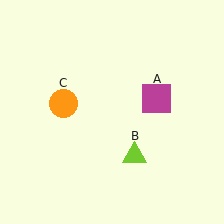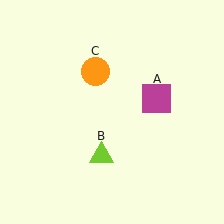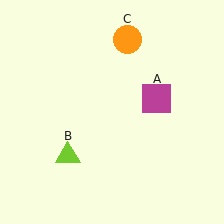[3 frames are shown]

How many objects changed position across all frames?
2 objects changed position: lime triangle (object B), orange circle (object C).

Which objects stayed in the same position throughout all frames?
Magenta square (object A) remained stationary.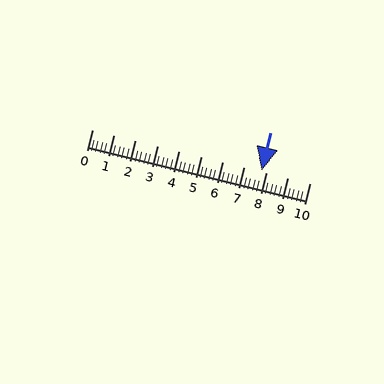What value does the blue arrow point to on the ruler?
The blue arrow points to approximately 7.8.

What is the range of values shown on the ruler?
The ruler shows values from 0 to 10.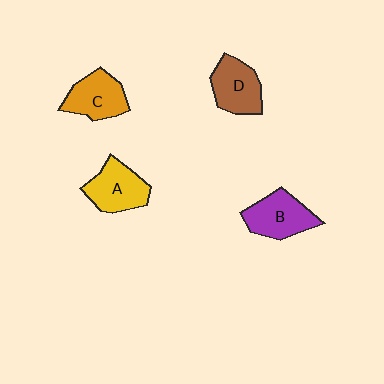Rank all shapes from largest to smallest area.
From largest to smallest: B (purple), A (yellow), C (orange), D (brown).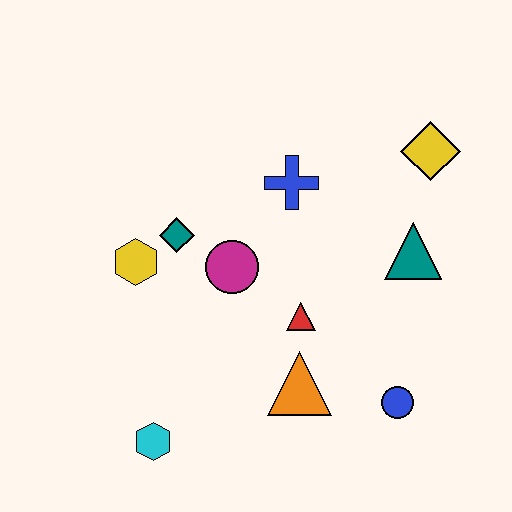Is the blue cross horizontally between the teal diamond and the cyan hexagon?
No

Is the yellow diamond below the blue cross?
No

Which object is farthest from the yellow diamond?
The cyan hexagon is farthest from the yellow diamond.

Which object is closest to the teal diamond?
The yellow hexagon is closest to the teal diamond.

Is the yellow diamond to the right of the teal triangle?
Yes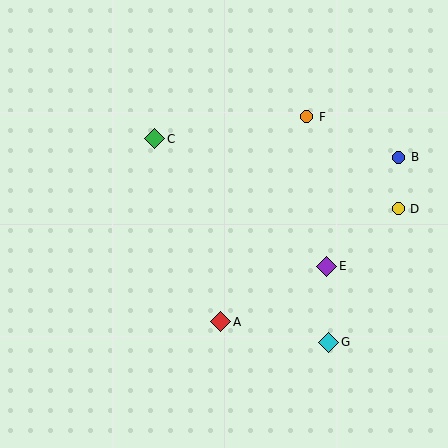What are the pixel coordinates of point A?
Point A is at (221, 322).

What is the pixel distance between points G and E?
The distance between G and E is 76 pixels.